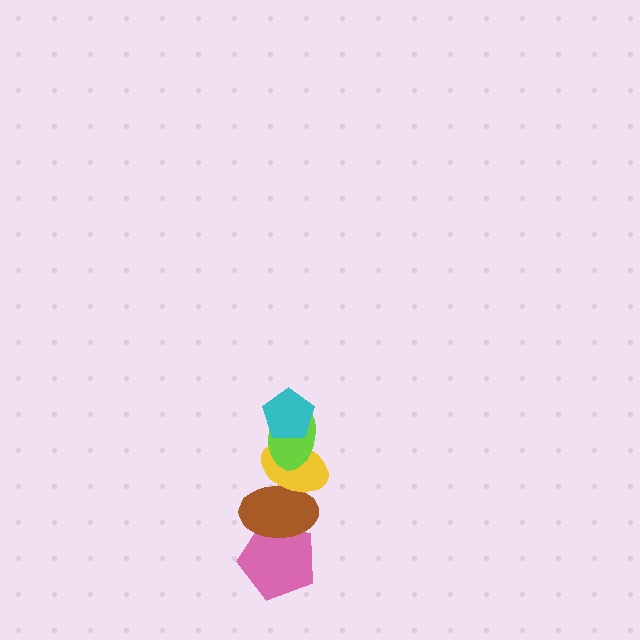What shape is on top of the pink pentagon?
The brown ellipse is on top of the pink pentagon.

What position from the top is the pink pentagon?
The pink pentagon is 5th from the top.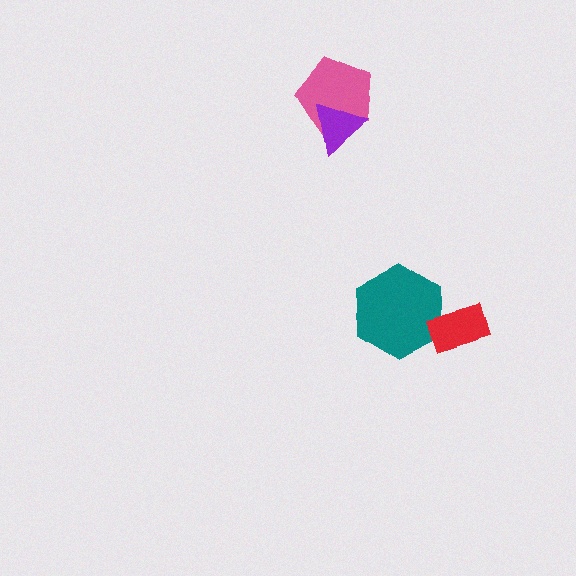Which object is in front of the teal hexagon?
The red rectangle is in front of the teal hexagon.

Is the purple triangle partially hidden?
No, no other shape covers it.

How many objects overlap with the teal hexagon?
1 object overlaps with the teal hexagon.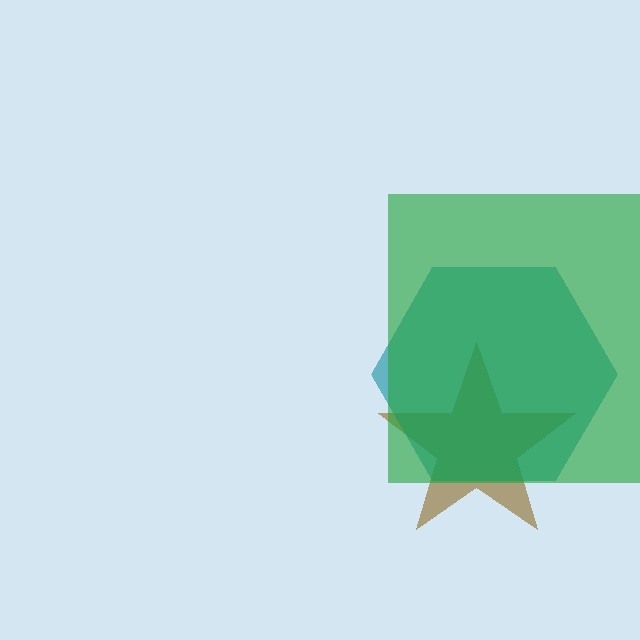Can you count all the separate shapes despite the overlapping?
Yes, there are 3 separate shapes.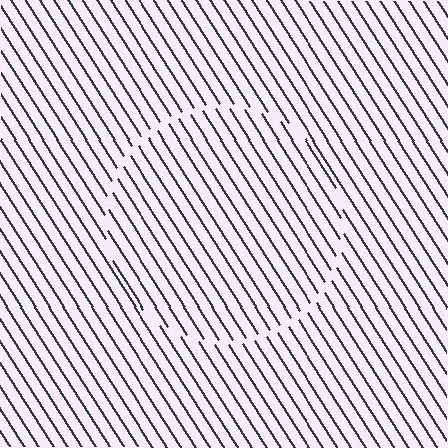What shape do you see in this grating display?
An illusory circle. The interior of the shape contains the same grating, shifted by half a period — the contour is defined by the phase discontinuity where line-ends from the inner and outer gratings abut.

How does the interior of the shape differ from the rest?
The interior of the shape contains the same grating, shifted by half a period — the contour is defined by the phase discontinuity where line-ends from the inner and outer gratings abut.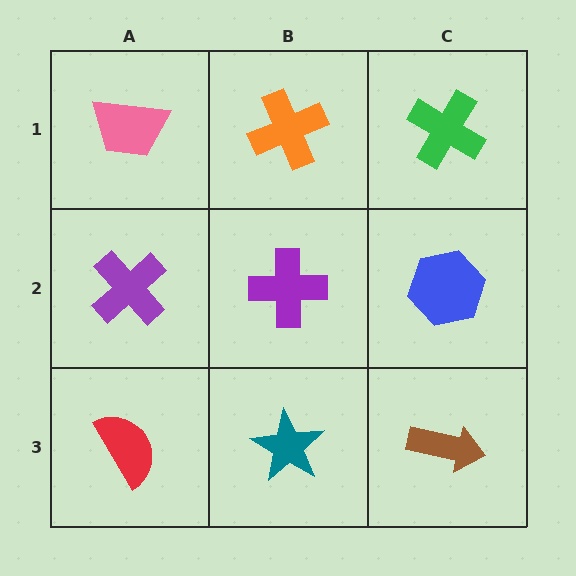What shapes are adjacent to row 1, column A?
A purple cross (row 2, column A), an orange cross (row 1, column B).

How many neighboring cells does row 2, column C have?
3.